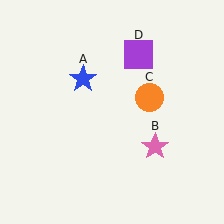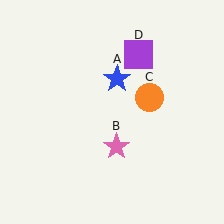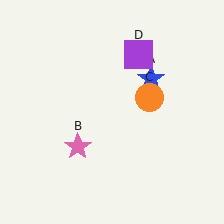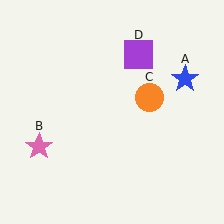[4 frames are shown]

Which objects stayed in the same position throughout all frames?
Orange circle (object C) and purple square (object D) remained stationary.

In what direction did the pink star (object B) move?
The pink star (object B) moved left.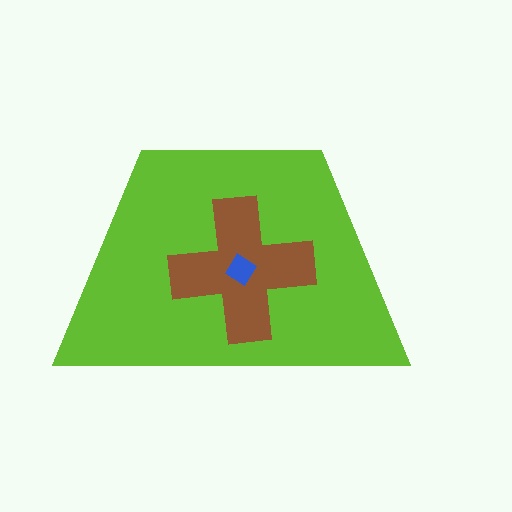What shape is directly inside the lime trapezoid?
The brown cross.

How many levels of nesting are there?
3.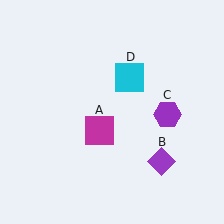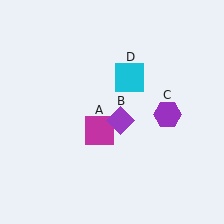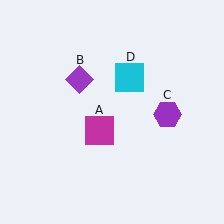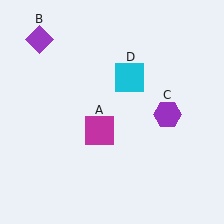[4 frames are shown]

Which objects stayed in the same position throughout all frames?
Magenta square (object A) and purple hexagon (object C) and cyan square (object D) remained stationary.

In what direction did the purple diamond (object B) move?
The purple diamond (object B) moved up and to the left.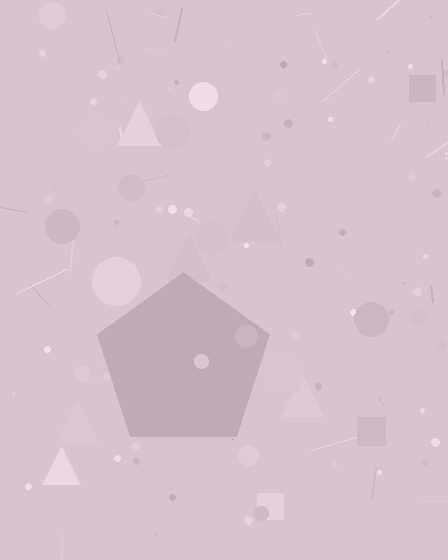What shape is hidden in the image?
A pentagon is hidden in the image.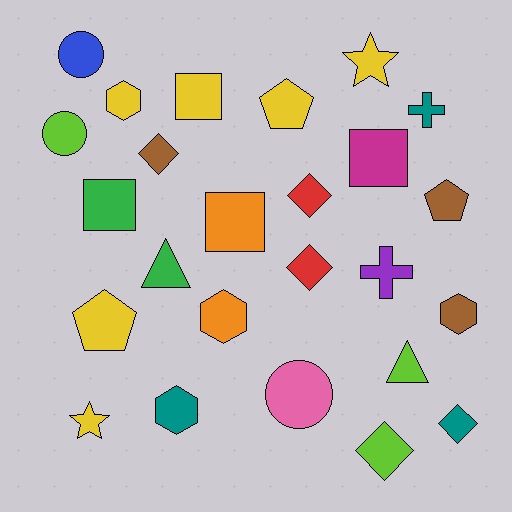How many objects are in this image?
There are 25 objects.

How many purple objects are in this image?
There is 1 purple object.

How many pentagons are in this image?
There are 3 pentagons.